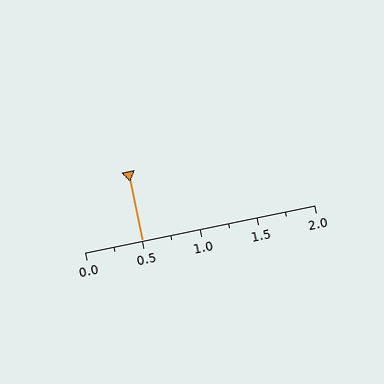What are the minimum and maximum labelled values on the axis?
The axis runs from 0.0 to 2.0.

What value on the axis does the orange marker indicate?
The marker indicates approximately 0.5.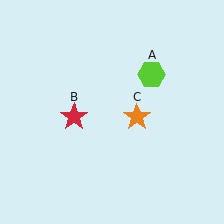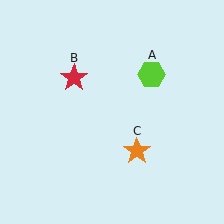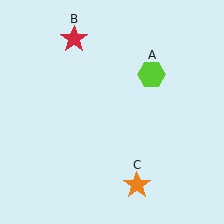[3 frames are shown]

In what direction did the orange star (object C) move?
The orange star (object C) moved down.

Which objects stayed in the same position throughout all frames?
Lime hexagon (object A) remained stationary.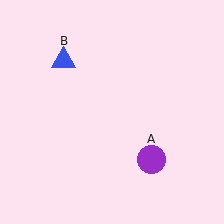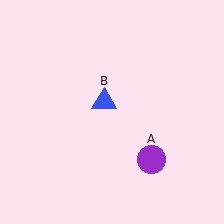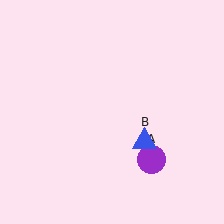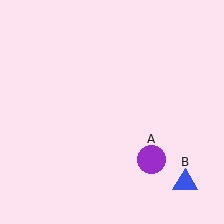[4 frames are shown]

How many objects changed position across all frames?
1 object changed position: blue triangle (object B).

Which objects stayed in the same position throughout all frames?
Purple circle (object A) remained stationary.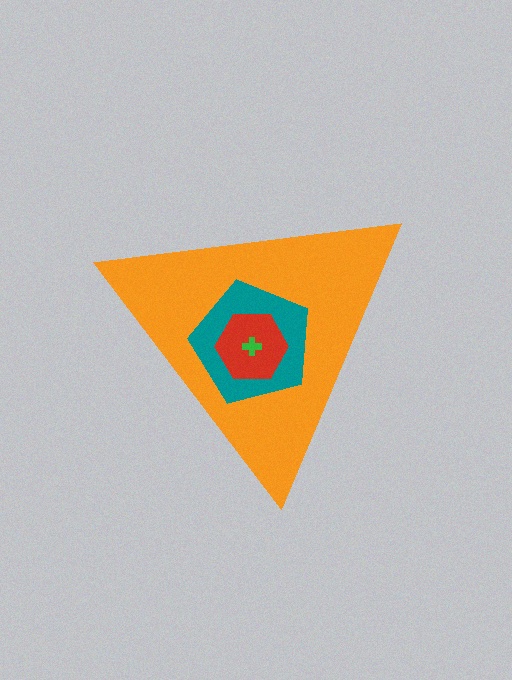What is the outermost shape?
The orange triangle.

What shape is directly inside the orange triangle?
The teal pentagon.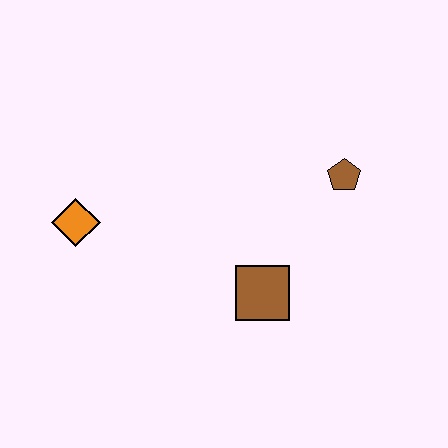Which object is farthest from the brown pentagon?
The orange diamond is farthest from the brown pentagon.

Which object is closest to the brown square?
The brown pentagon is closest to the brown square.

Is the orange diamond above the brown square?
Yes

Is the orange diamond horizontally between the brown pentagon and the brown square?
No